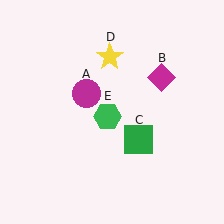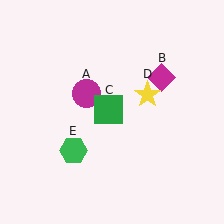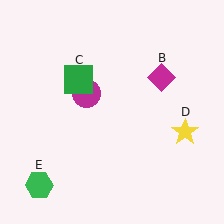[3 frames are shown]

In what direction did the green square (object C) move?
The green square (object C) moved up and to the left.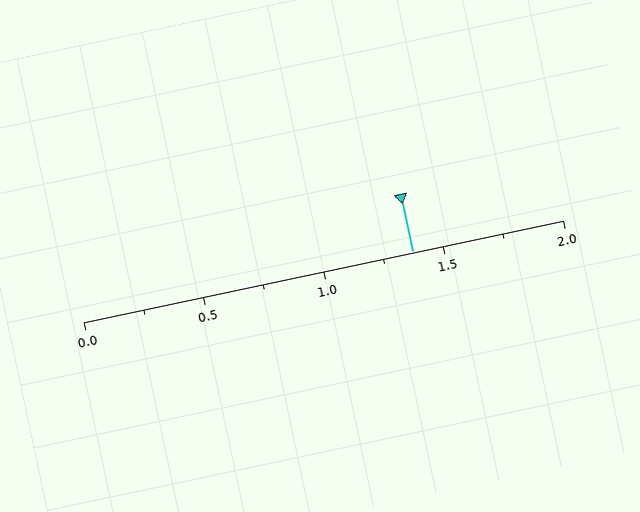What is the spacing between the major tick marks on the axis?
The major ticks are spaced 0.5 apart.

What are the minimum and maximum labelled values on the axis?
The axis runs from 0.0 to 2.0.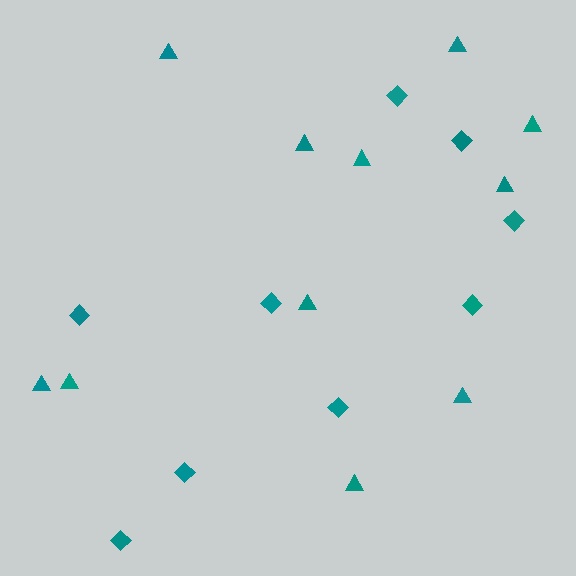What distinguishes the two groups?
There are 2 groups: one group of triangles (11) and one group of diamonds (9).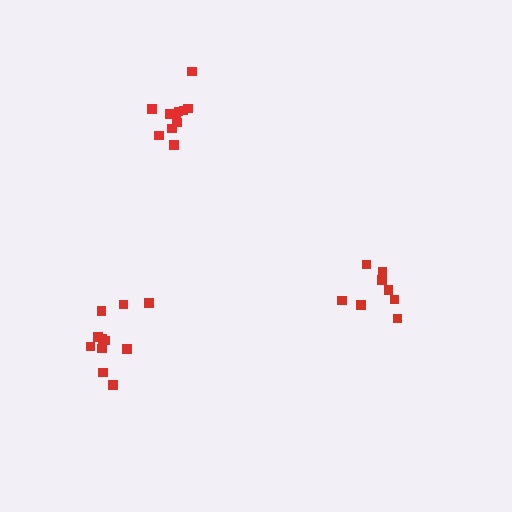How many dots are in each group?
Group 1: 8 dots, Group 2: 12 dots, Group 3: 11 dots (31 total).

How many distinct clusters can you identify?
There are 3 distinct clusters.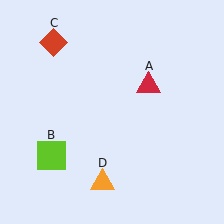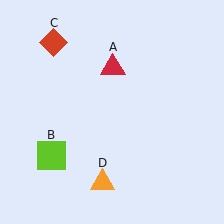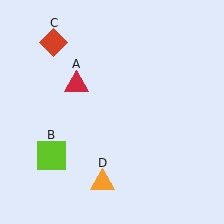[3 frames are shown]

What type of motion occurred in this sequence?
The red triangle (object A) rotated counterclockwise around the center of the scene.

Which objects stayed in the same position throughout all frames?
Lime square (object B) and red diamond (object C) and orange triangle (object D) remained stationary.